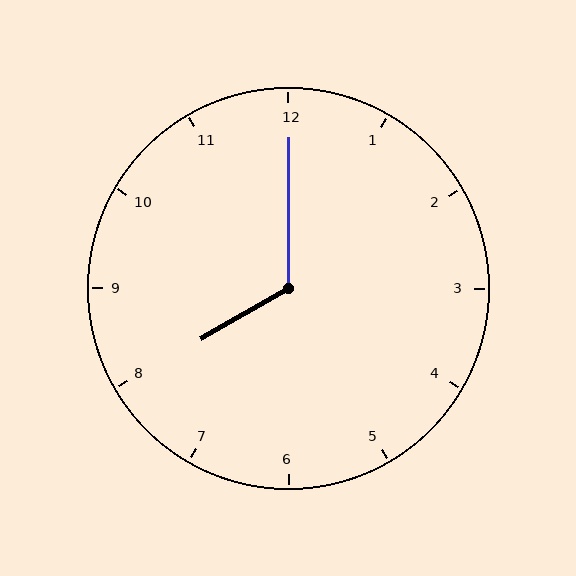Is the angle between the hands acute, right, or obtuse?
It is obtuse.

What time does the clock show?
8:00.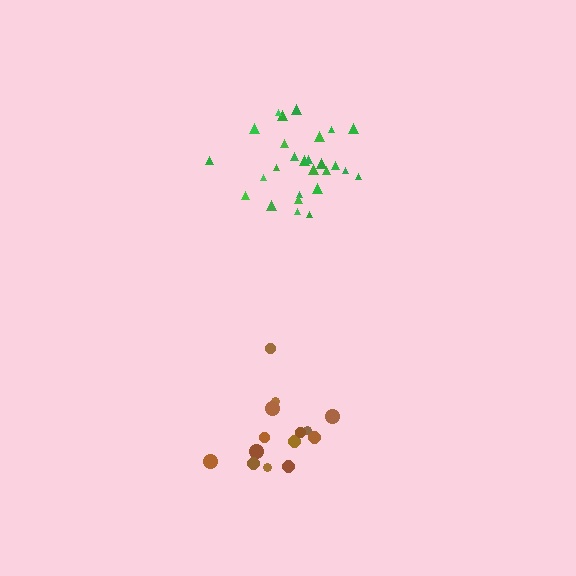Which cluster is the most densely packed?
Brown.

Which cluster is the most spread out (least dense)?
Green.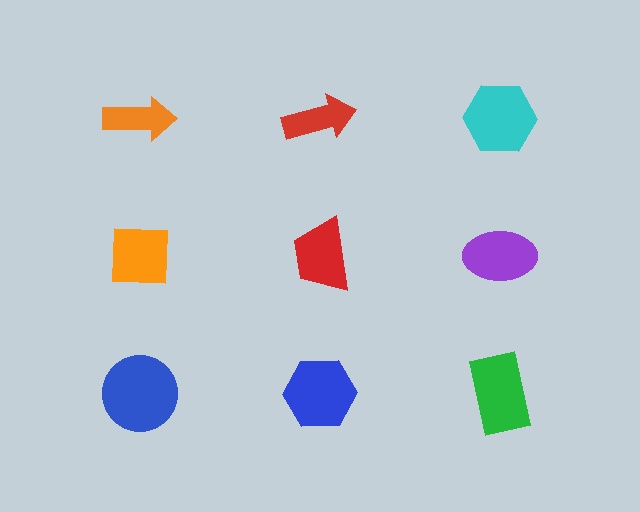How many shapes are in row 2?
3 shapes.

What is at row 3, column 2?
A blue hexagon.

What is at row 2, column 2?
A red trapezoid.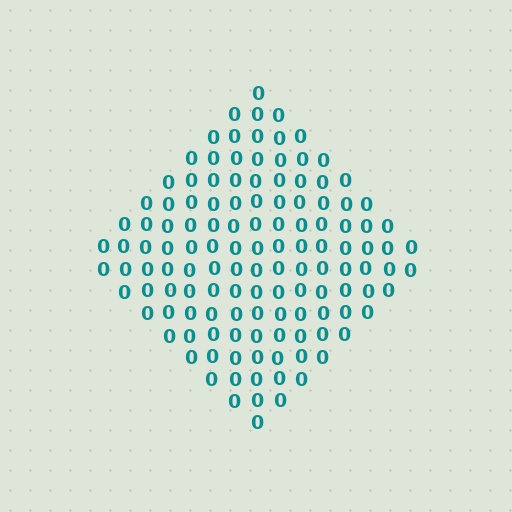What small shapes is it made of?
It is made of small digit 0's.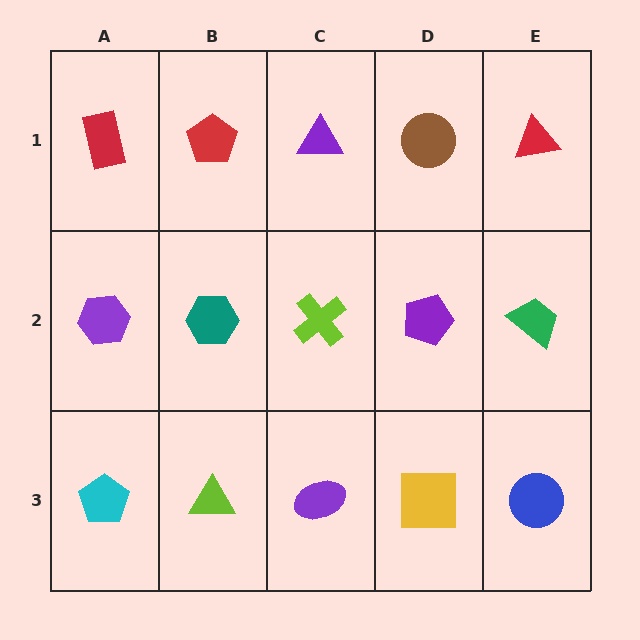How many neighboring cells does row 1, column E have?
2.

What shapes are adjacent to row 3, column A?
A purple hexagon (row 2, column A), a lime triangle (row 3, column B).